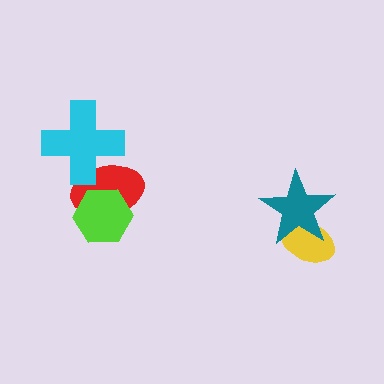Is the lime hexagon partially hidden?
No, no other shape covers it.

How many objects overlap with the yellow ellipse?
1 object overlaps with the yellow ellipse.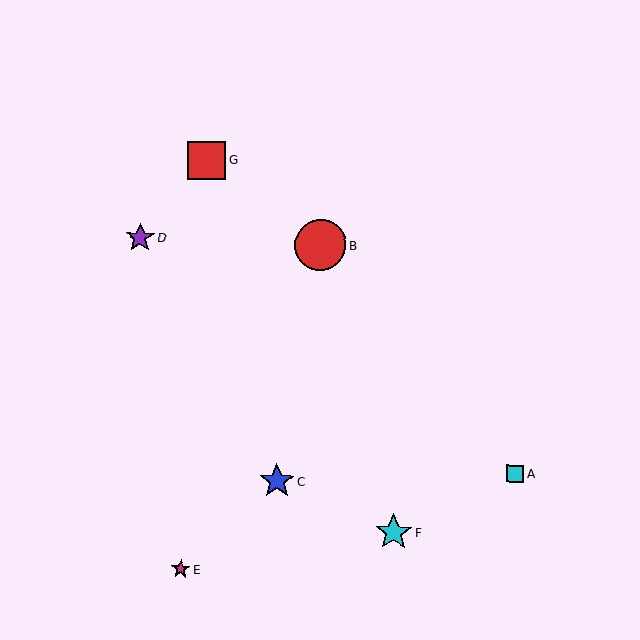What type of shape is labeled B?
Shape B is a red circle.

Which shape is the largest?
The red circle (labeled B) is the largest.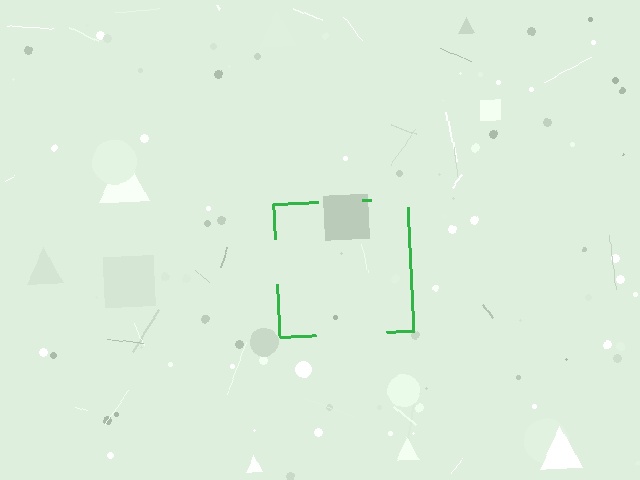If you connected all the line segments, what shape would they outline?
They would outline a square.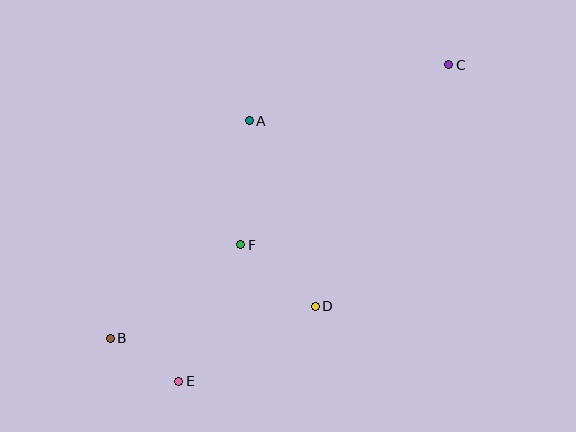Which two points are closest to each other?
Points B and E are closest to each other.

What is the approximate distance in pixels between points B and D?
The distance between B and D is approximately 208 pixels.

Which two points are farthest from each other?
Points B and C are farthest from each other.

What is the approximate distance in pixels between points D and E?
The distance between D and E is approximately 156 pixels.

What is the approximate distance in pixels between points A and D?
The distance between A and D is approximately 197 pixels.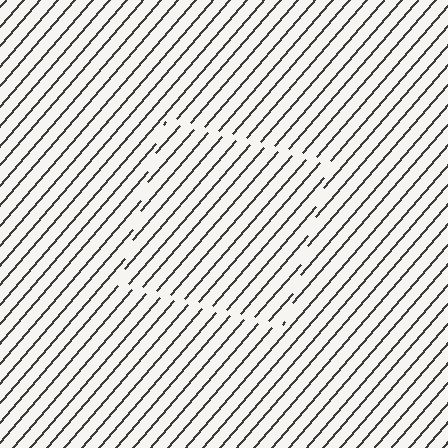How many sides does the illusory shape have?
4 sides — the line-ends trace a square.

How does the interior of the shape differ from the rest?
The interior of the shape contains the same grating, shifted by half a period — the contour is defined by the phase discontinuity where line-ends from the inner and outer gratings abut.